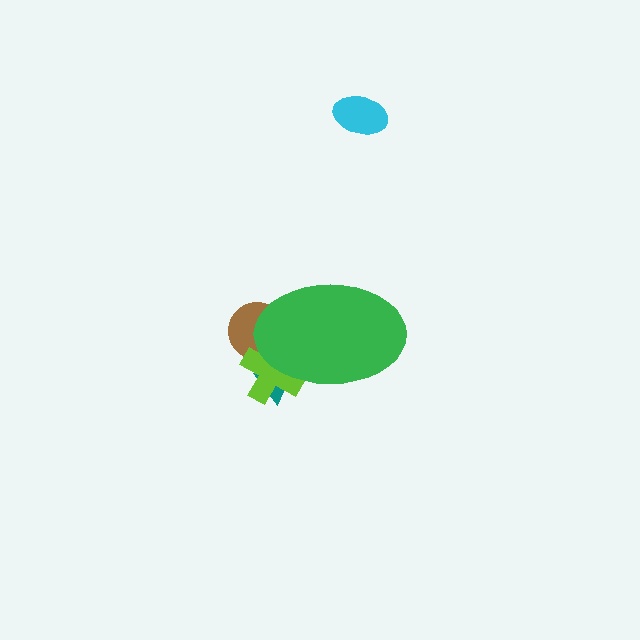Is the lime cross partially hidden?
Yes, the lime cross is partially hidden behind the green ellipse.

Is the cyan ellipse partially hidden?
No, the cyan ellipse is fully visible.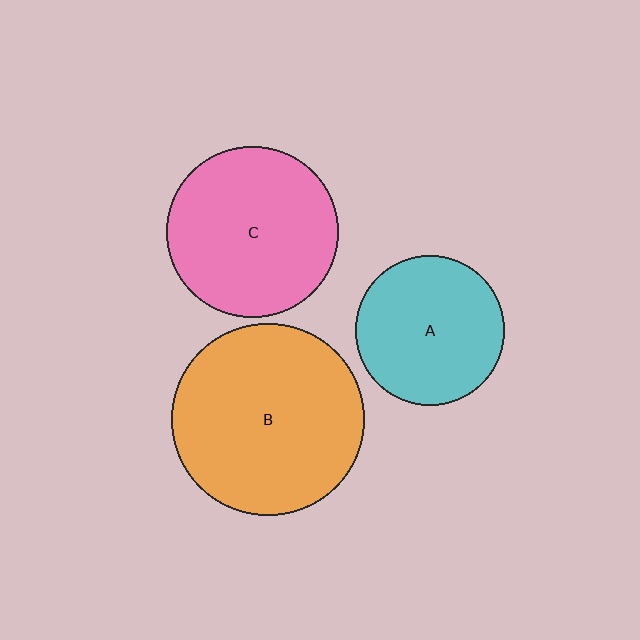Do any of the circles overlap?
No, none of the circles overlap.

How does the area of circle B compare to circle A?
Approximately 1.7 times.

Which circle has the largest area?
Circle B (orange).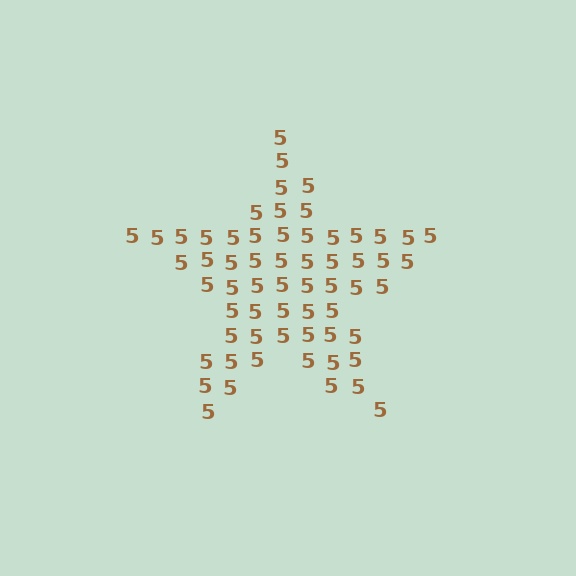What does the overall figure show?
The overall figure shows a star.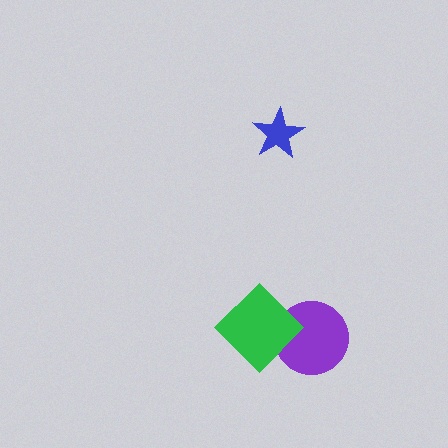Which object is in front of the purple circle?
The green diamond is in front of the purple circle.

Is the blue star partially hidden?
No, no other shape covers it.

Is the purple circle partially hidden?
Yes, it is partially covered by another shape.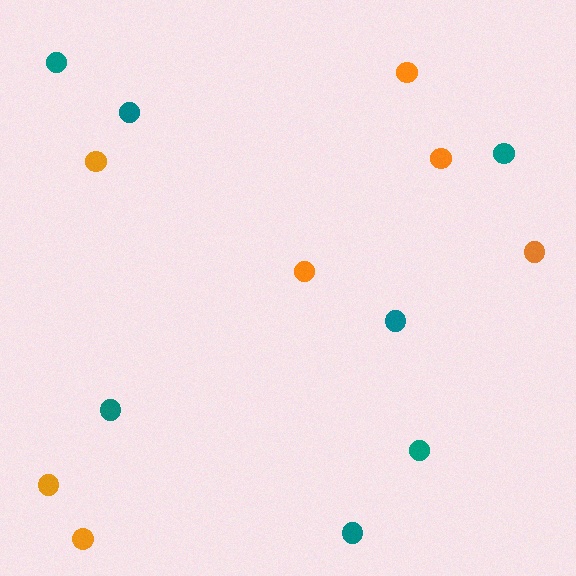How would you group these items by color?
There are 2 groups: one group of orange circles (7) and one group of teal circles (7).